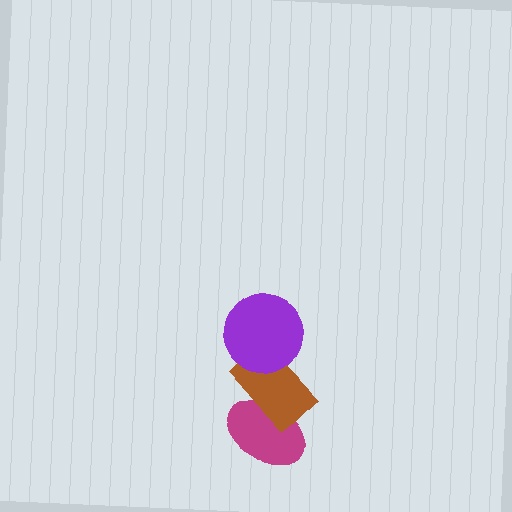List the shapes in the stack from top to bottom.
From top to bottom: the purple circle, the brown rectangle, the magenta ellipse.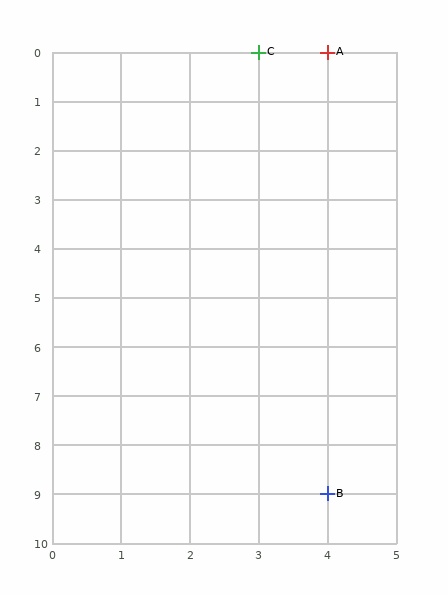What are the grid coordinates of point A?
Point A is at grid coordinates (4, 0).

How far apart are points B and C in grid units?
Points B and C are 1 column and 9 rows apart (about 9.1 grid units diagonally).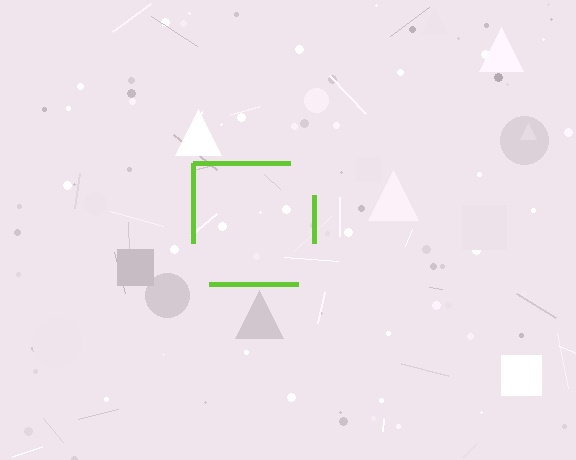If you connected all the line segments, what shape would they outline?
They would outline a square.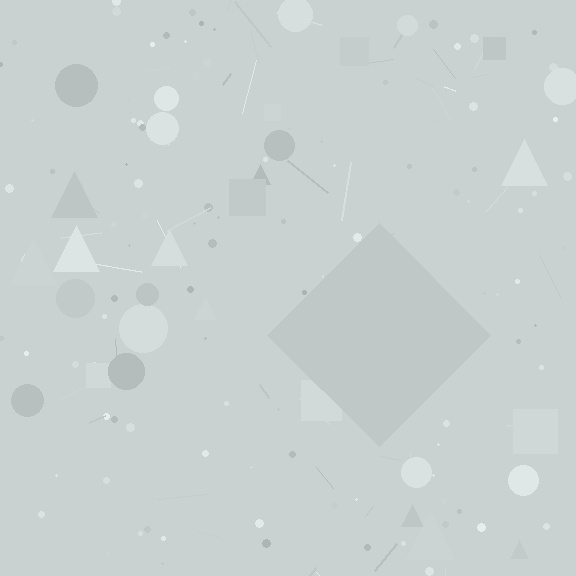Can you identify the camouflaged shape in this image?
The camouflaged shape is a diamond.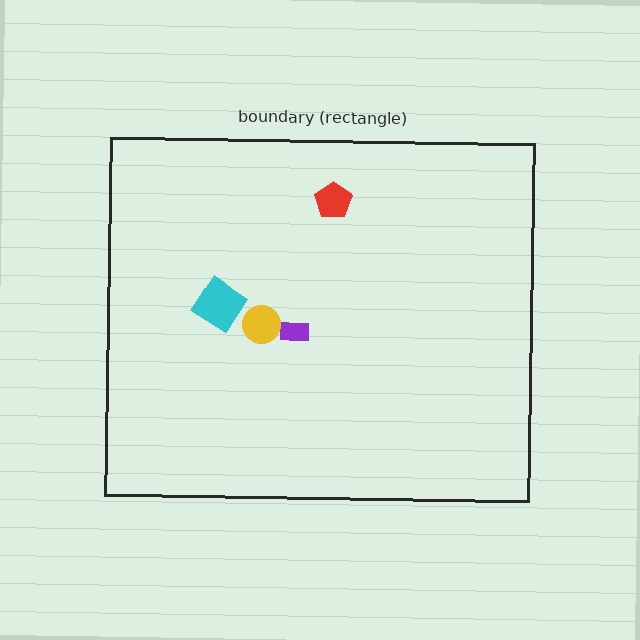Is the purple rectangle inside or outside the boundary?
Inside.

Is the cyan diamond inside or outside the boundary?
Inside.